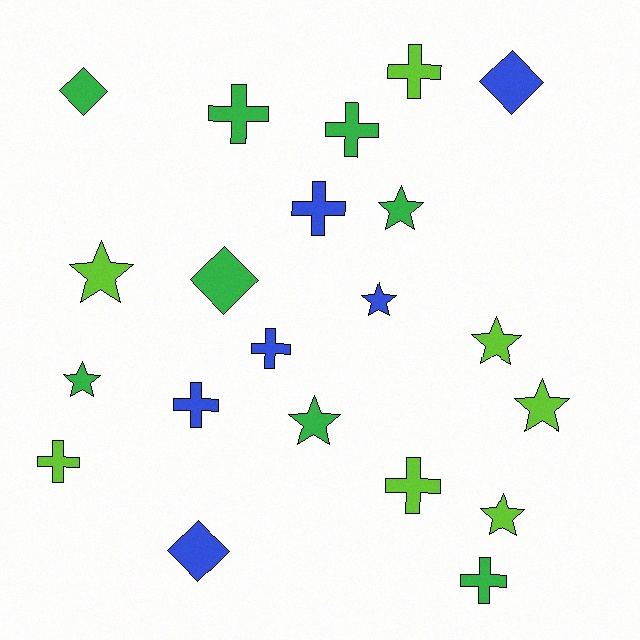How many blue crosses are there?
There are 3 blue crosses.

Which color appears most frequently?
Green, with 8 objects.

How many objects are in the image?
There are 21 objects.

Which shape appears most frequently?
Cross, with 9 objects.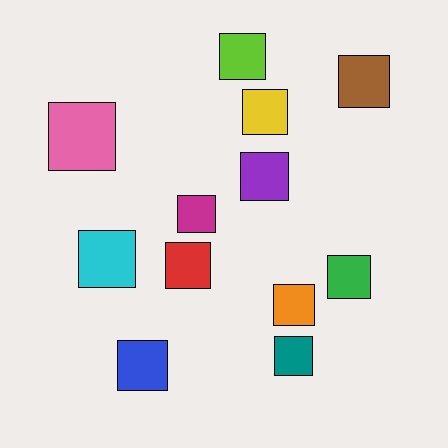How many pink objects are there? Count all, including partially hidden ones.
There is 1 pink object.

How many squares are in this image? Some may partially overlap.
There are 12 squares.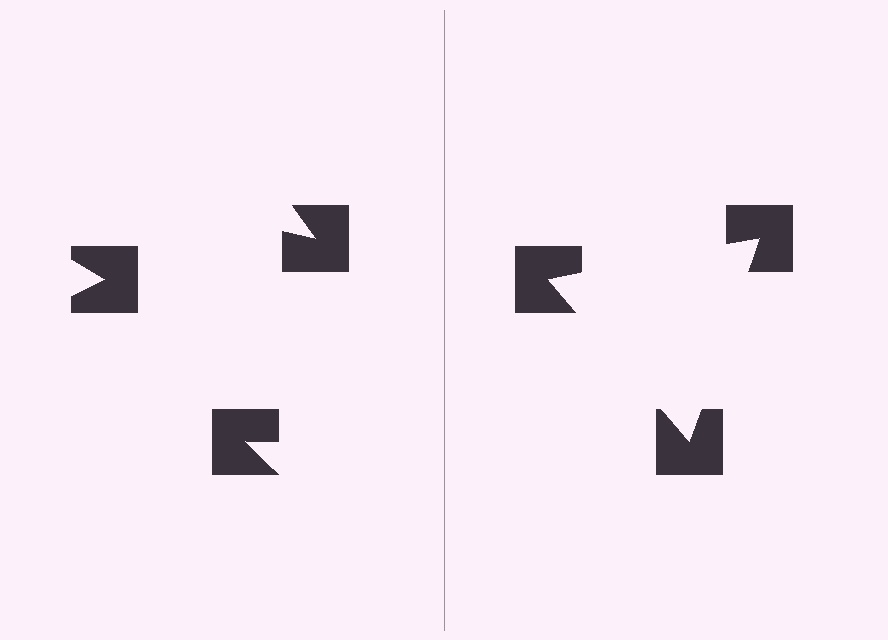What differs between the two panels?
The notched squares are positioned identically on both sides; only the wedge orientations differ. On the right they align to a triangle; on the left they are misaligned.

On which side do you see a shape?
An illusory triangle appears on the right side. On the left side the wedge cuts are rotated, so no coherent shape forms.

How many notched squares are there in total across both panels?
6 — 3 on each side.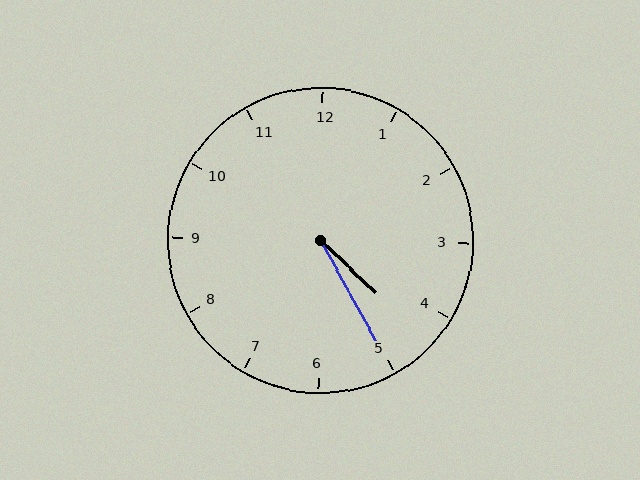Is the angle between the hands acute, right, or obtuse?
It is acute.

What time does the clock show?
4:25.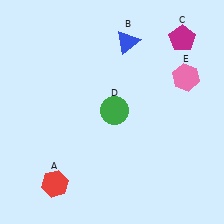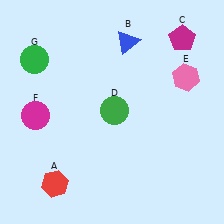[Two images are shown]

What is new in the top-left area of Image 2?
A green circle (G) was added in the top-left area of Image 2.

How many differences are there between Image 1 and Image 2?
There are 2 differences between the two images.